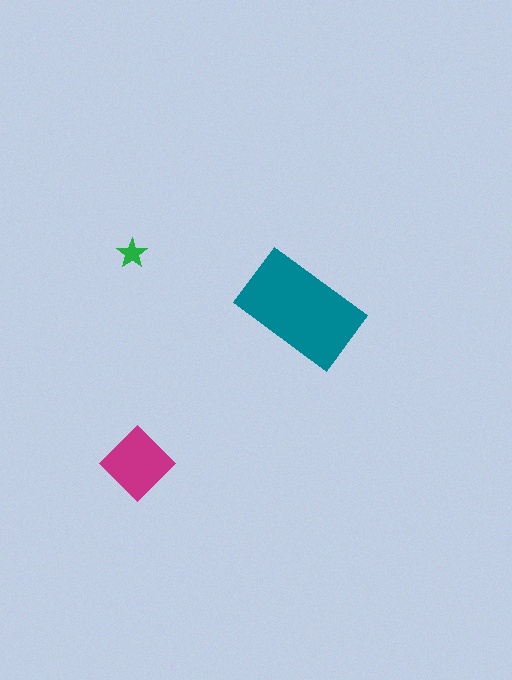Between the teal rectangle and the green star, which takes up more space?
The teal rectangle.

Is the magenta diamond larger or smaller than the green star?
Larger.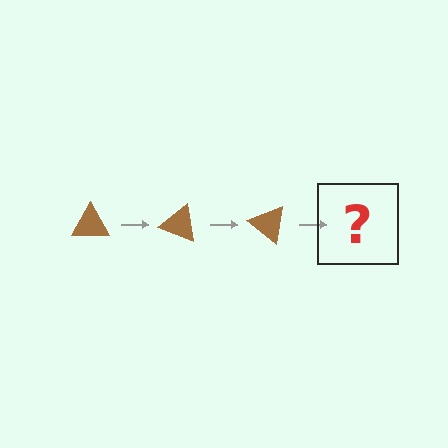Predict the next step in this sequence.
The next step is a brown triangle rotated 60 degrees.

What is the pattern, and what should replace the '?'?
The pattern is that the triangle rotates 20 degrees each step. The '?' should be a brown triangle rotated 60 degrees.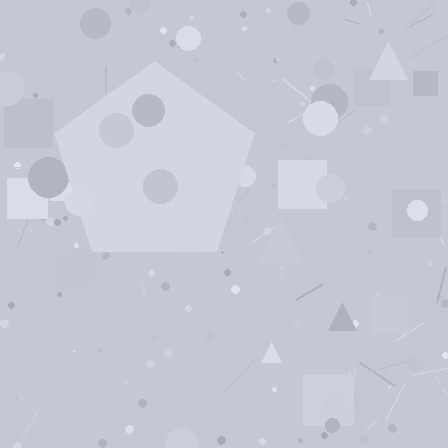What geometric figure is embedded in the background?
A pentagon is embedded in the background.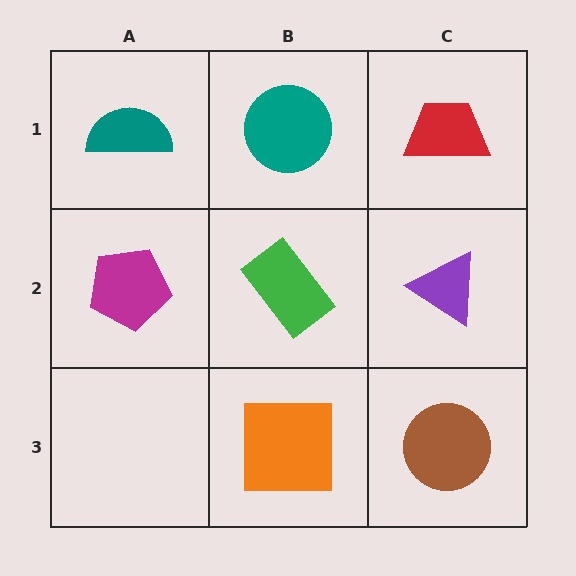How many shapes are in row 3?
2 shapes.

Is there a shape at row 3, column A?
No, that cell is empty.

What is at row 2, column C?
A purple triangle.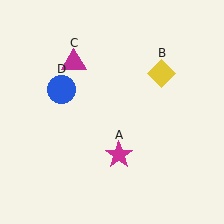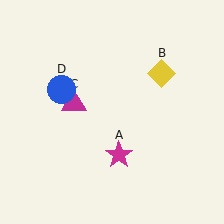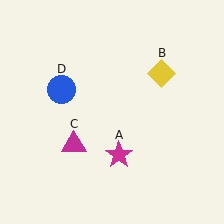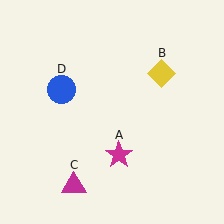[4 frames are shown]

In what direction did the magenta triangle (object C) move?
The magenta triangle (object C) moved down.